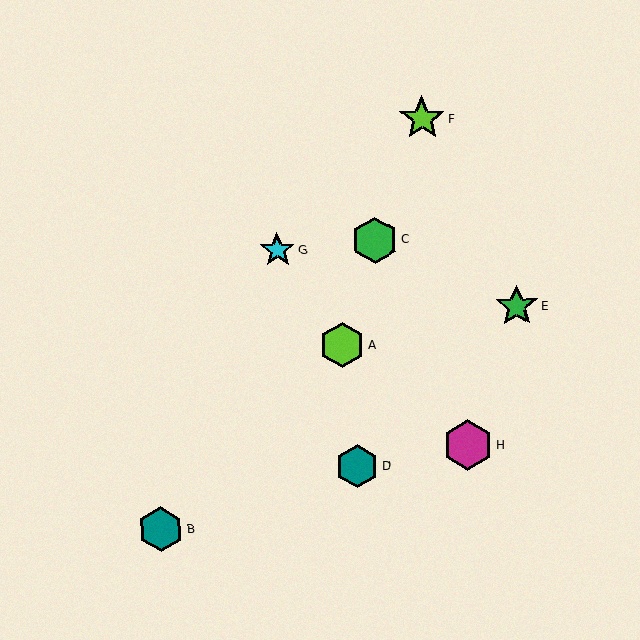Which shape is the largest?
The magenta hexagon (labeled H) is the largest.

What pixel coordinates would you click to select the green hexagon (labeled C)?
Click at (375, 240) to select the green hexagon C.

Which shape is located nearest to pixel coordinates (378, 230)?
The green hexagon (labeled C) at (375, 240) is nearest to that location.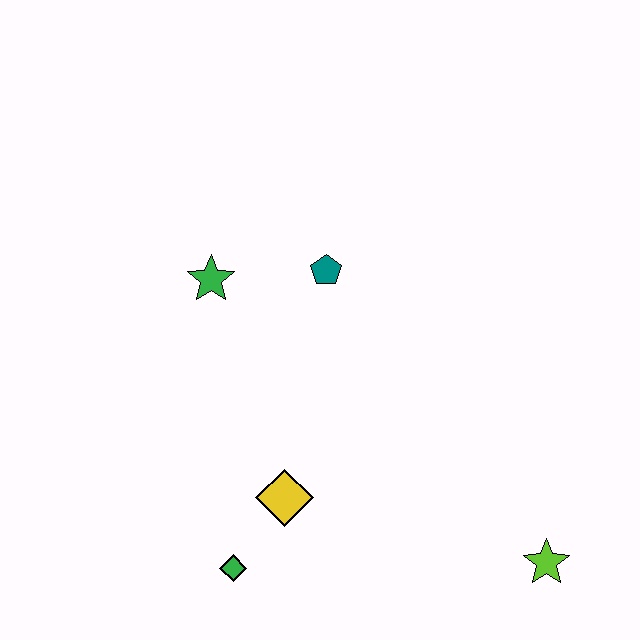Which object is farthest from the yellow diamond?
The lime star is farthest from the yellow diamond.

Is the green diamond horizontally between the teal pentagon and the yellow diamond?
No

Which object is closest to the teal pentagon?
The green star is closest to the teal pentagon.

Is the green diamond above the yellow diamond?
No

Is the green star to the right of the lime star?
No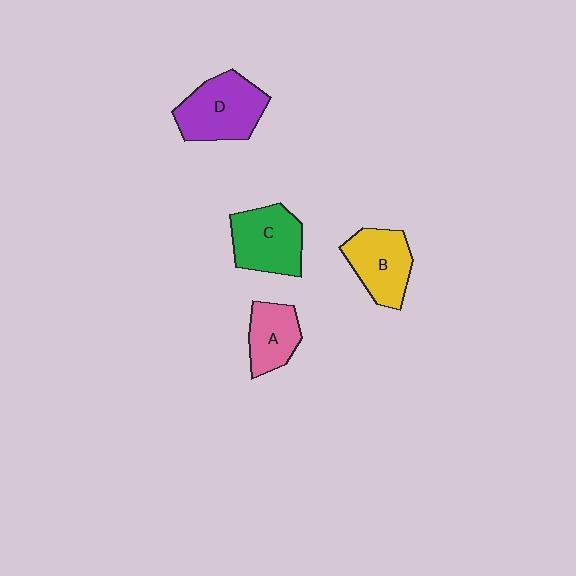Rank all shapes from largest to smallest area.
From largest to smallest: D (purple), C (green), B (yellow), A (pink).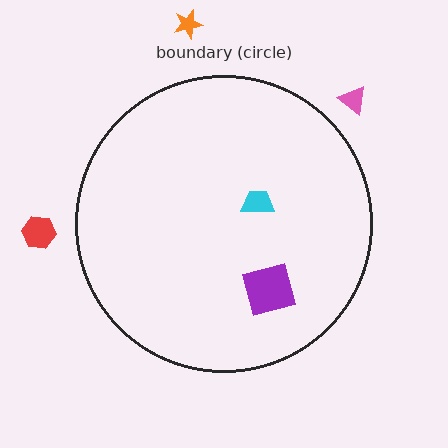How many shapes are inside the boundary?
2 inside, 3 outside.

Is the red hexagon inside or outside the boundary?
Outside.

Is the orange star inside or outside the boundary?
Outside.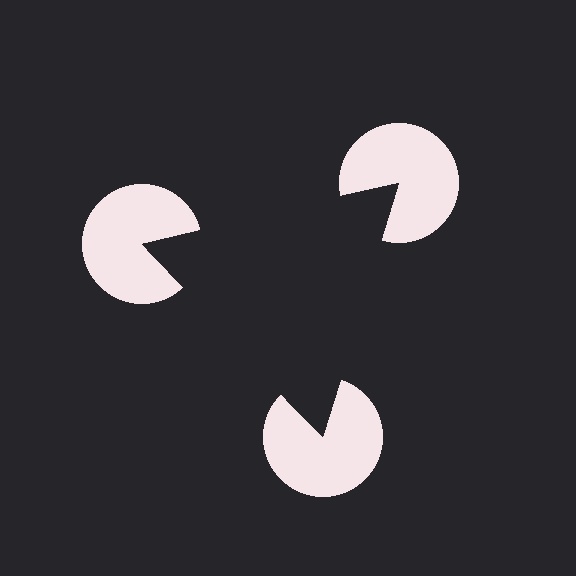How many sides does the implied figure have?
3 sides.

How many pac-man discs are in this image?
There are 3 — one at each vertex of the illusory triangle.